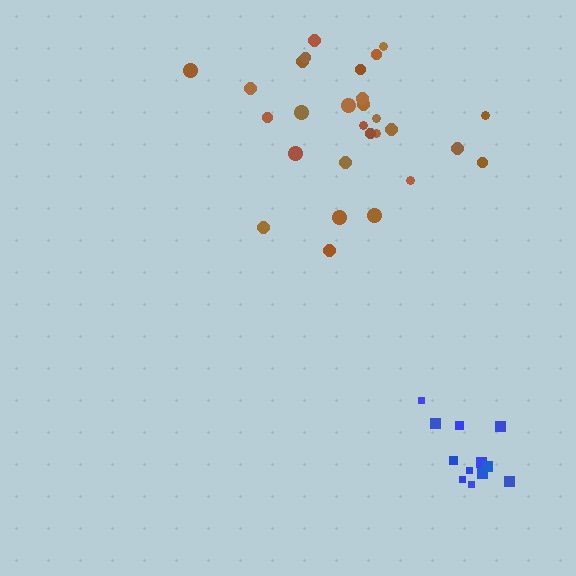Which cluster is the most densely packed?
Blue.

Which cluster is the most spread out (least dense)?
Brown.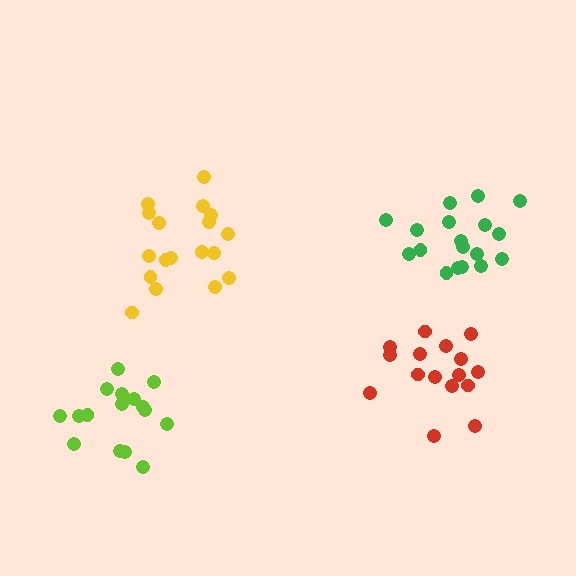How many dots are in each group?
Group 1: 16 dots, Group 2: 18 dots, Group 3: 16 dots, Group 4: 18 dots (68 total).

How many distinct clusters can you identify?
There are 4 distinct clusters.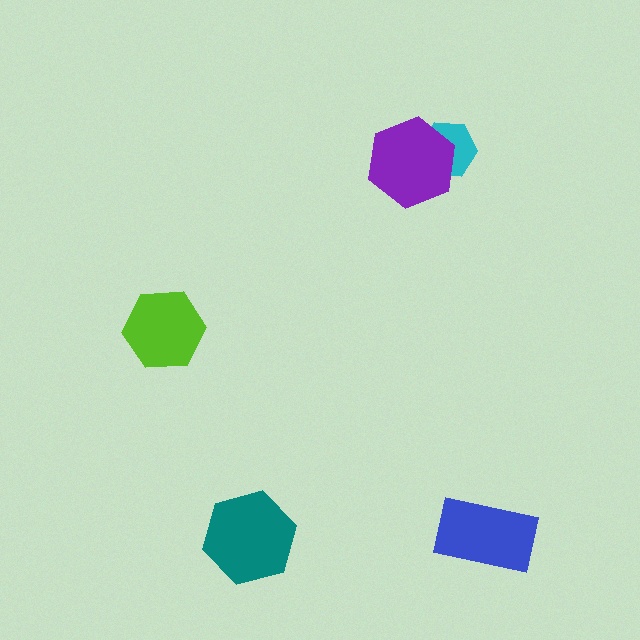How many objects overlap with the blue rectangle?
0 objects overlap with the blue rectangle.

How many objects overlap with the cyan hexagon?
1 object overlaps with the cyan hexagon.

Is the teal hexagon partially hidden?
No, no other shape covers it.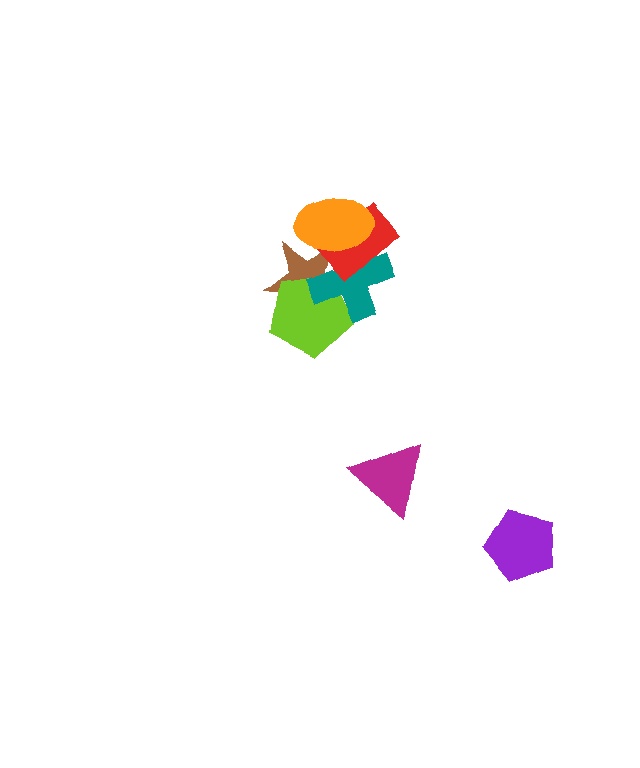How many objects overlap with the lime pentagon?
2 objects overlap with the lime pentagon.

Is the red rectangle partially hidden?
Yes, it is partially covered by another shape.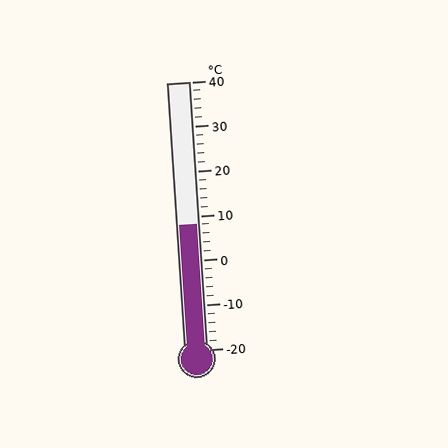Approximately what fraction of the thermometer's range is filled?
The thermometer is filled to approximately 45% of its range.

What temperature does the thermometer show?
The thermometer shows approximately 8°C.